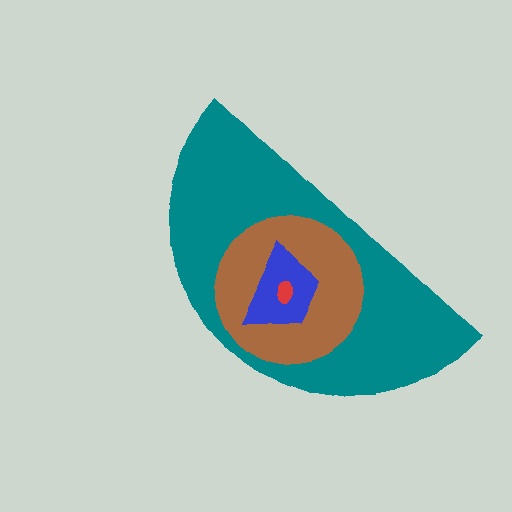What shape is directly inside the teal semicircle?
The brown circle.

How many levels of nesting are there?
4.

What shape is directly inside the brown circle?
The blue trapezoid.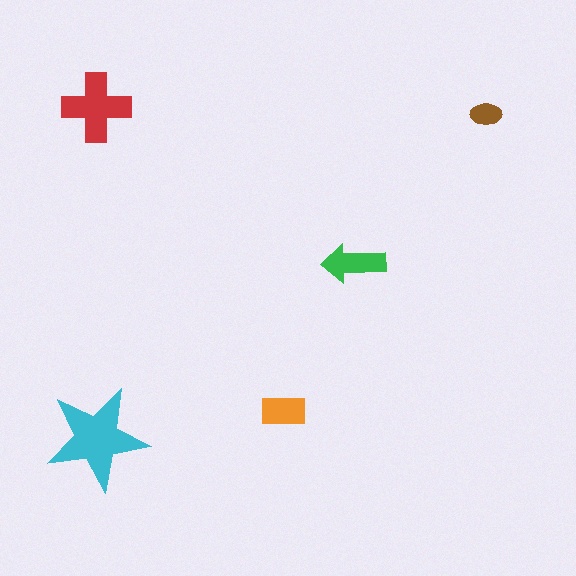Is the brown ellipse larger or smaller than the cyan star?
Smaller.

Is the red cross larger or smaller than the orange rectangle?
Larger.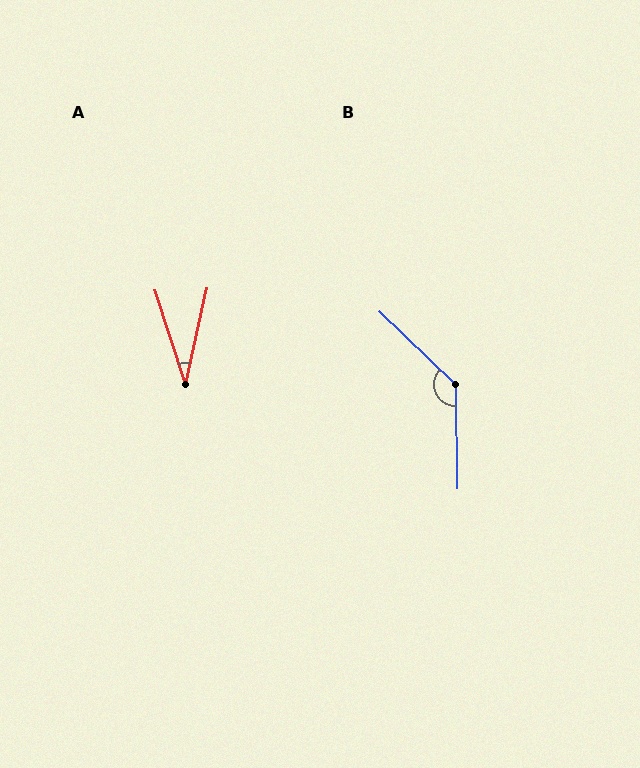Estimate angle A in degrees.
Approximately 30 degrees.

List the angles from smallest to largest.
A (30°), B (135°).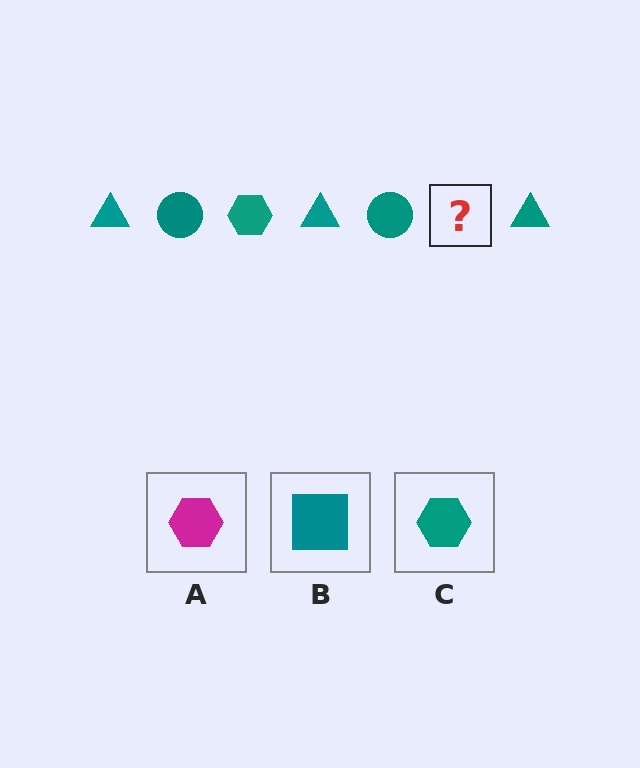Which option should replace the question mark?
Option C.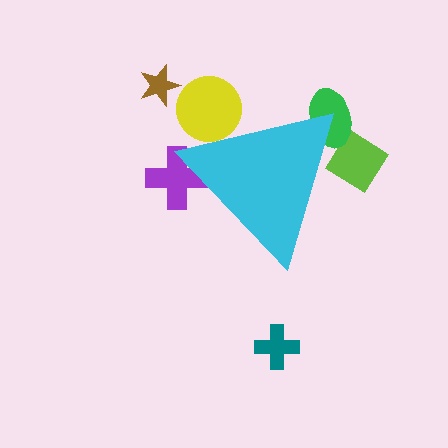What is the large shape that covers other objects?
A cyan triangle.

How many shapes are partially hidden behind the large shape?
4 shapes are partially hidden.